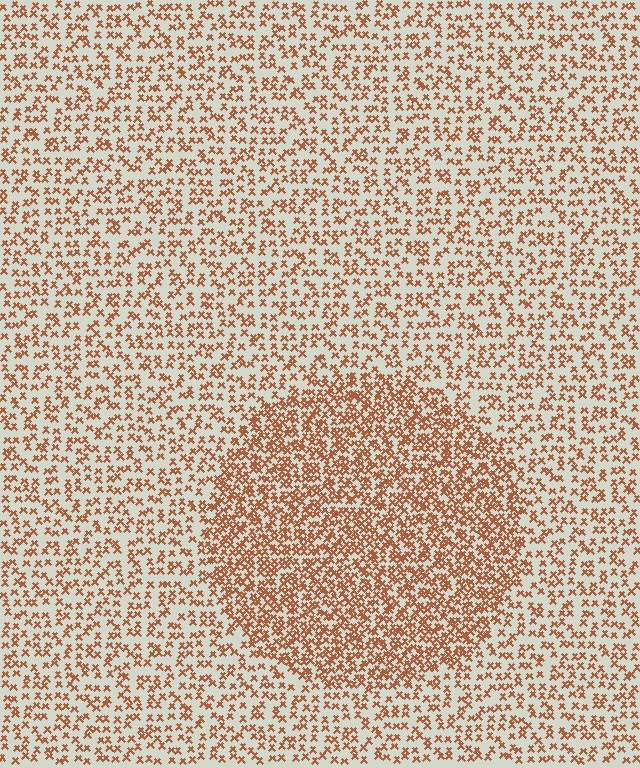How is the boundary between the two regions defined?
The boundary is defined by a change in element density (approximately 2.0x ratio). All elements are the same color, size, and shape.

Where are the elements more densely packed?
The elements are more densely packed inside the circle boundary.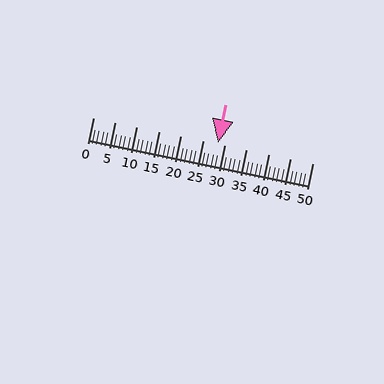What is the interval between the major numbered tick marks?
The major tick marks are spaced 5 units apart.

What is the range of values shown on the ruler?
The ruler shows values from 0 to 50.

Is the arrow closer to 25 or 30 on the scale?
The arrow is closer to 30.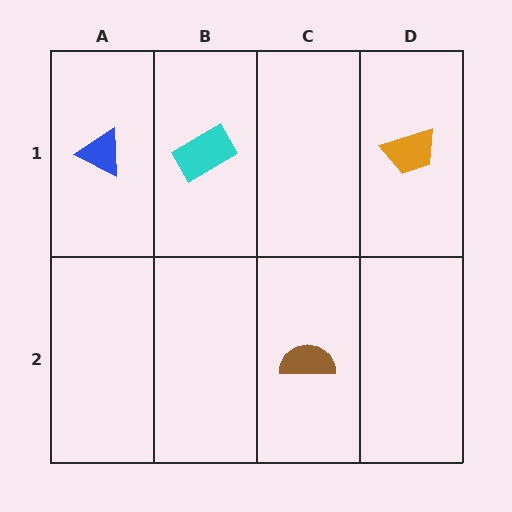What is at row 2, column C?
A brown semicircle.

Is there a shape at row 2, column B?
No, that cell is empty.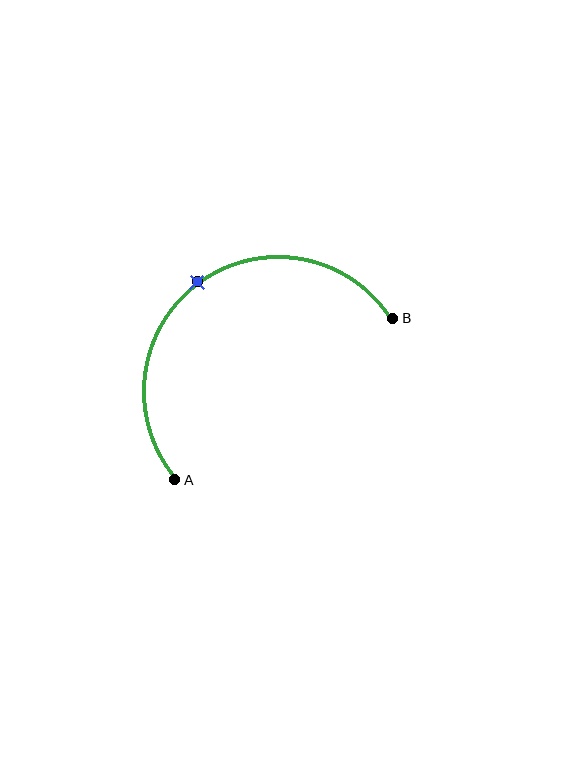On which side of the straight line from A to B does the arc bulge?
The arc bulges above and to the left of the straight line connecting A and B.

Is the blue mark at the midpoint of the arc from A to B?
Yes. The blue mark lies on the arc at equal arc-length from both A and B — it is the arc midpoint.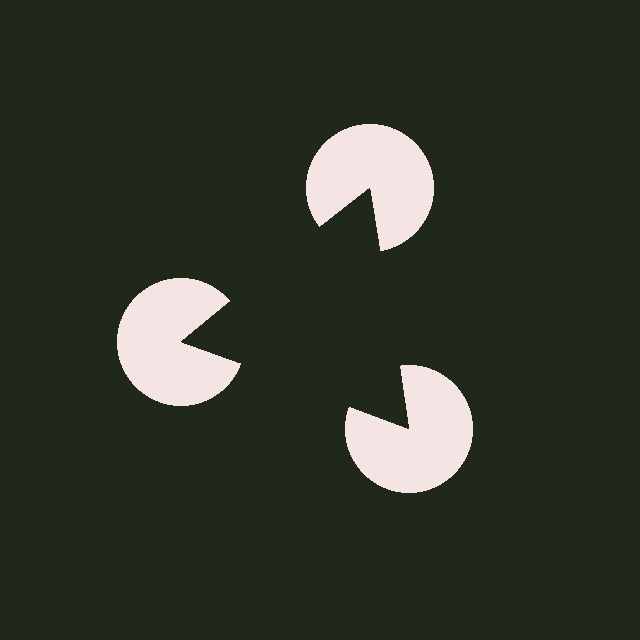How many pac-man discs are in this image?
There are 3 — one at each vertex of the illusory triangle.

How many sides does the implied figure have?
3 sides.